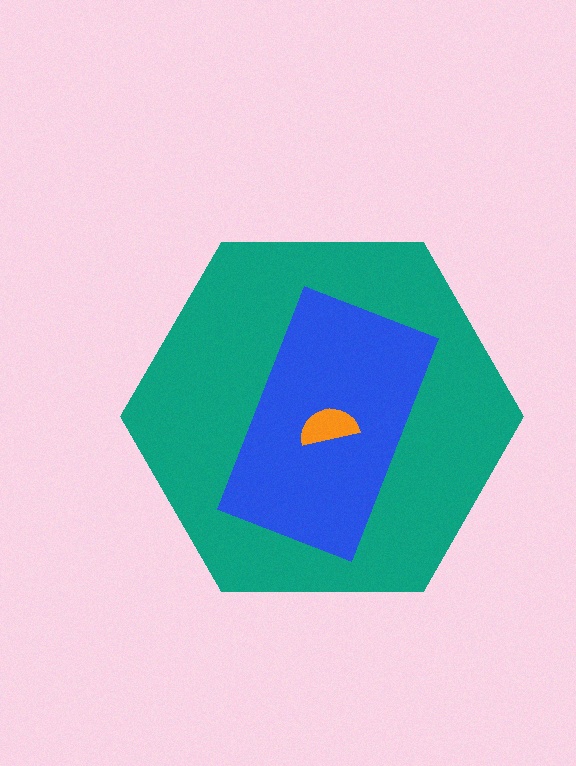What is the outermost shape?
The teal hexagon.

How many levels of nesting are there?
3.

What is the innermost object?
The orange semicircle.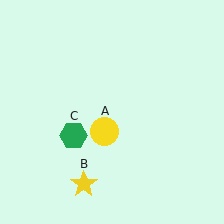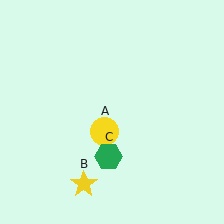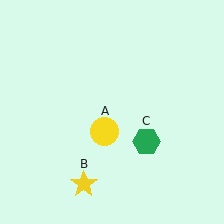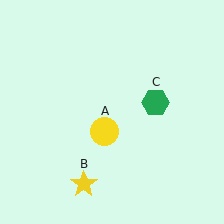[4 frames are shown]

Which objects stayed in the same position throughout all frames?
Yellow circle (object A) and yellow star (object B) remained stationary.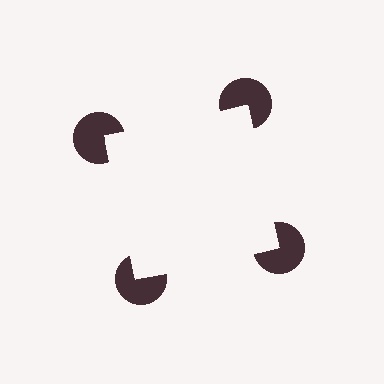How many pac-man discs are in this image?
There are 4 — one at each vertex of the illusory square.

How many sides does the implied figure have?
4 sides.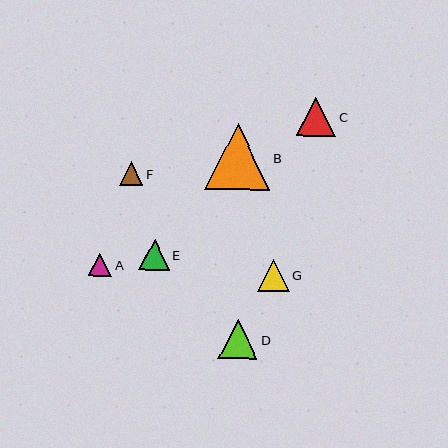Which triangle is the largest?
Triangle B is the largest with a size of approximately 66 pixels.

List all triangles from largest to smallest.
From largest to smallest: B, C, D, G, E, F, A.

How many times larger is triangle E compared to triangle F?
Triangle E is approximately 1.3 times the size of triangle F.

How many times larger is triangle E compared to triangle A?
Triangle E is approximately 1.3 times the size of triangle A.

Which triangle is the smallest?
Triangle A is the smallest with a size of approximately 23 pixels.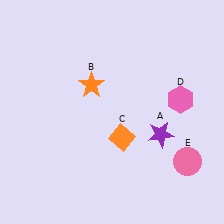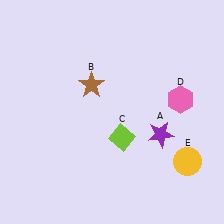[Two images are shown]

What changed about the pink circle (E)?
In Image 1, E is pink. In Image 2, it changed to yellow.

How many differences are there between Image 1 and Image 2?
There are 3 differences between the two images.